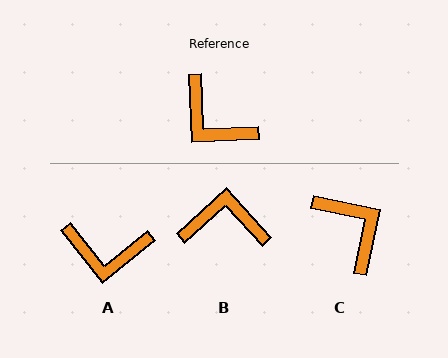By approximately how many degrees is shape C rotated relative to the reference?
Approximately 166 degrees counter-clockwise.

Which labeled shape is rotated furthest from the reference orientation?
C, about 166 degrees away.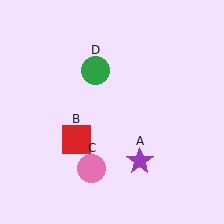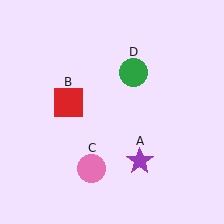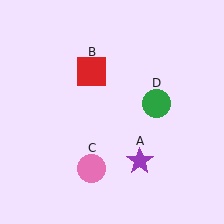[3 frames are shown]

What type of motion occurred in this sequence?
The red square (object B), green circle (object D) rotated clockwise around the center of the scene.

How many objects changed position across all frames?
2 objects changed position: red square (object B), green circle (object D).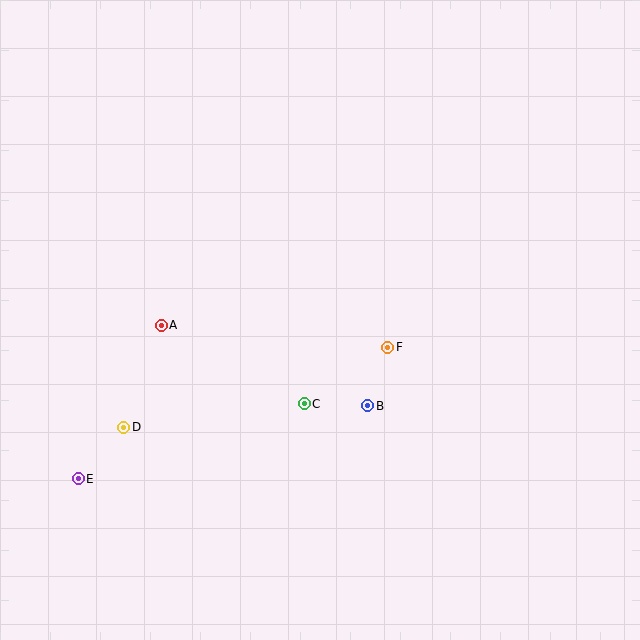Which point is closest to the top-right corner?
Point F is closest to the top-right corner.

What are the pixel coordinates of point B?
Point B is at (368, 406).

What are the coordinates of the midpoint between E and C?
The midpoint between E and C is at (191, 441).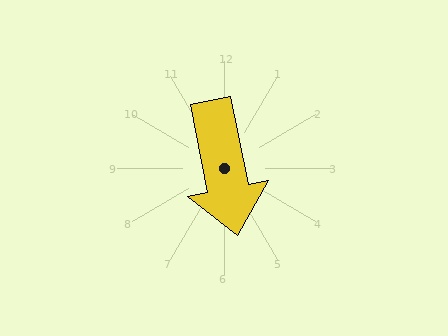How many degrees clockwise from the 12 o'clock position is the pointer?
Approximately 169 degrees.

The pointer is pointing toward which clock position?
Roughly 6 o'clock.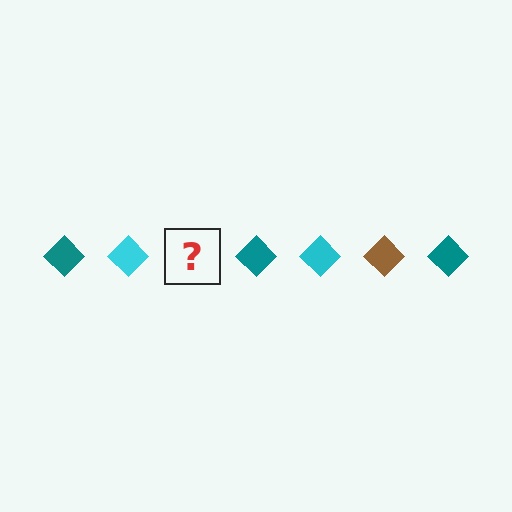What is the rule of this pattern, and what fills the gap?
The rule is that the pattern cycles through teal, cyan, brown diamonds. The gap should be filled with a brown diamond.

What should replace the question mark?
The question mark should be replaced with a brown diamond.